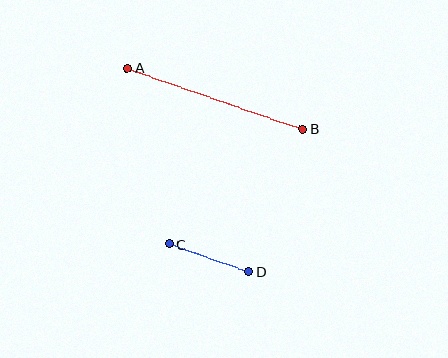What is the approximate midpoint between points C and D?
The midpoint is at approximately (209, 258) pixels.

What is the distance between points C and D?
The distance is approximately 84 pixels.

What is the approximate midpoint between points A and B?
The midpoint is at approximately (215, 99) pixels.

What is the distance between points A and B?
The distance is approximately 185 pixels.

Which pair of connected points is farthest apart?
Points A and B are farthest apart.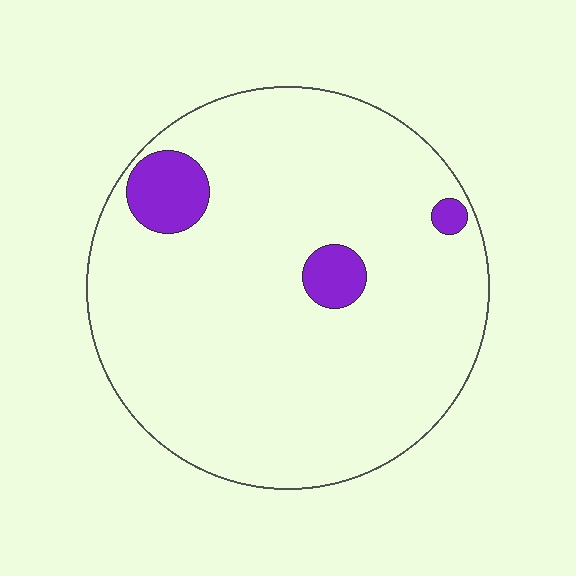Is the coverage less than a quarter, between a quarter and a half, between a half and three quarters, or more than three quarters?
Less than a quarter.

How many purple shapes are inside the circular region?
3.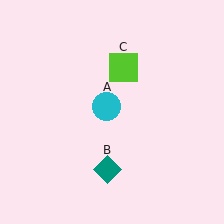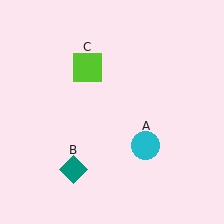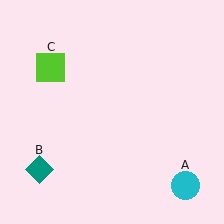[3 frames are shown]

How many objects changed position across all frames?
3 objects changed position: cyan circle (object A), teal diamond (object B), lime square (object C).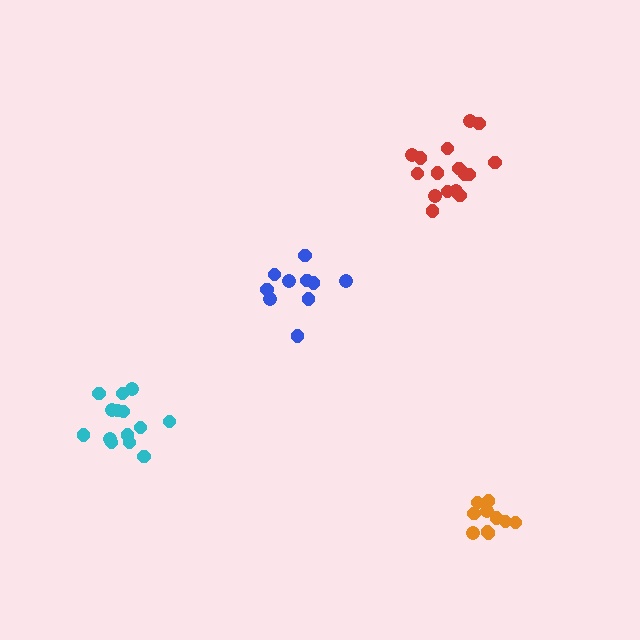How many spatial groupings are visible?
There are 4 spatial groupings.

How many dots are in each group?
Group 1: 10 dots, Group 2: 16 dots, Group 3: 10 dots, Group 4: 15 dots (51 total).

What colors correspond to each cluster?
The clusters are colored: orange, red, blue, cyan.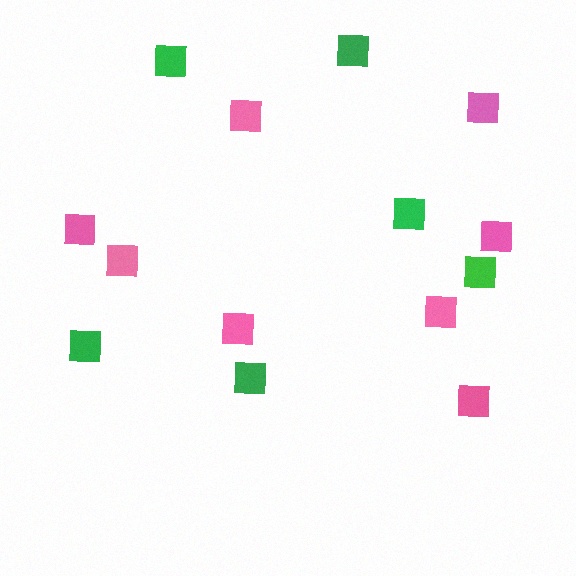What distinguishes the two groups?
There are 2 groups: one group of pink squares (8) and one group of green squares (6).